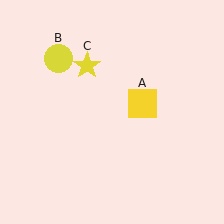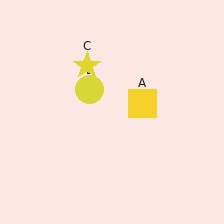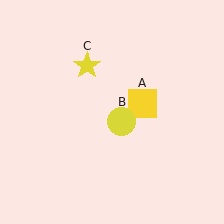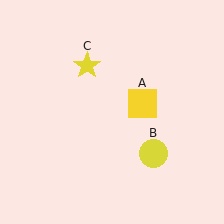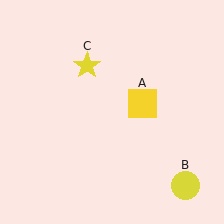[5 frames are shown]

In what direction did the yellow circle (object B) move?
The yellow circle (object B) moved down and to the right.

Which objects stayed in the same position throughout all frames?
Yellow square (object A) and yellow star (object C) remained stationary.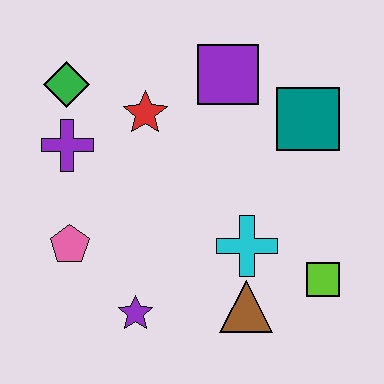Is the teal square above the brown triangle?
Yes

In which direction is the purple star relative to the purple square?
The purple star is below the purple square.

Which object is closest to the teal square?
The purple square is closest to the teal square.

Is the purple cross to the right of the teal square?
No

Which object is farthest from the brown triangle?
The green diamond is farthest from the brown triangle.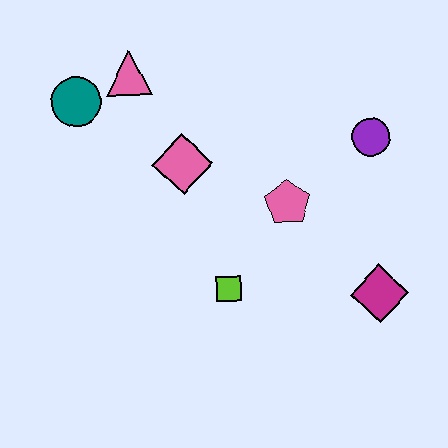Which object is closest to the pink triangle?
The teal circle is closest to the pink triangle.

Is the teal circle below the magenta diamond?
No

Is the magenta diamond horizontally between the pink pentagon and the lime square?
No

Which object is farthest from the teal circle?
The magenta diamond is farthest from the teal circle.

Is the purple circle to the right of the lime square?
Yes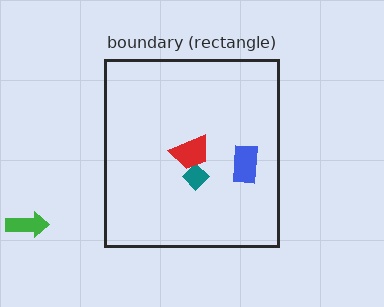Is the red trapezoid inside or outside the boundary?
Inside.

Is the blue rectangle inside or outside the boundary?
Inside.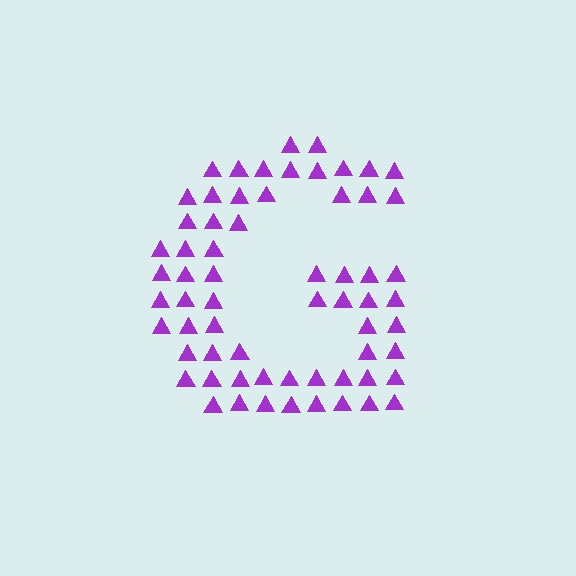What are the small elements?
The small elements are triangles.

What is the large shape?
The large shape is the letter G.